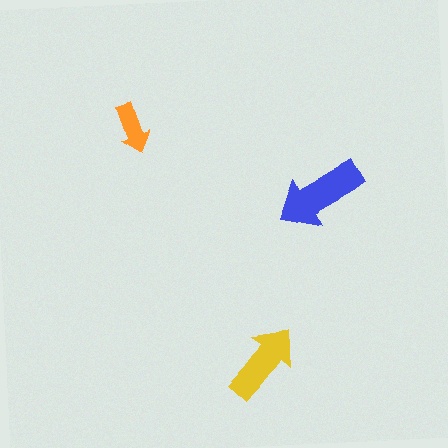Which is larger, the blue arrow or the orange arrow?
The blue one.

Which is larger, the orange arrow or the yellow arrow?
The yellow one.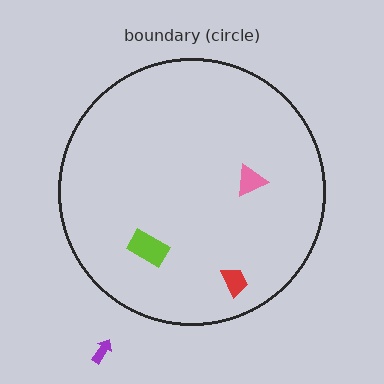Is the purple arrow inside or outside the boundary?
Outside.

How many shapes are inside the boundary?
3 inside, 1 outside.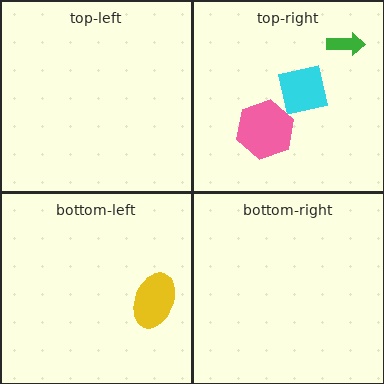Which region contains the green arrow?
The top-right region.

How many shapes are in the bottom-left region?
1.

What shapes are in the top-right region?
The green arrow, the cyan square, the pink hexagon.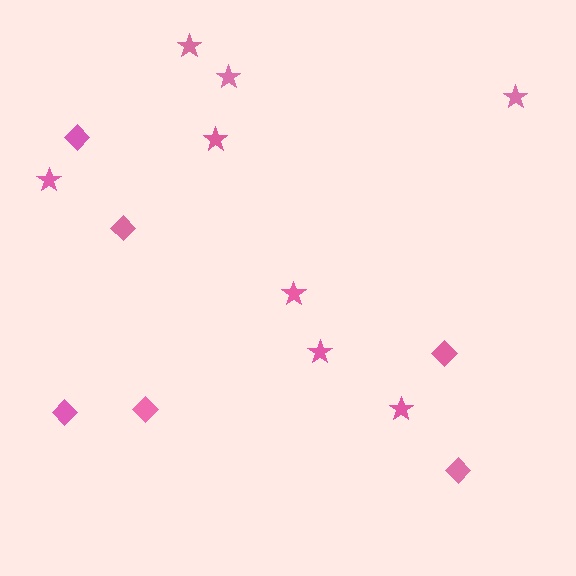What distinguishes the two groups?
There are 2 groups: one group of stars (8) and one group of diamonds (6).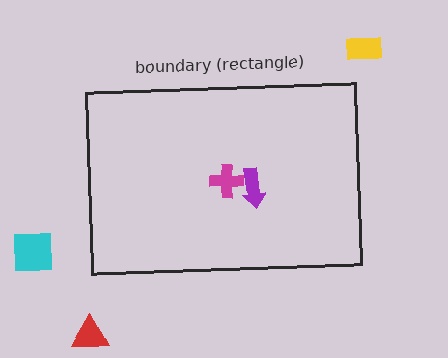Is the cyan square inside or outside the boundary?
Outside.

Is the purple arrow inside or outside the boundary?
Inside.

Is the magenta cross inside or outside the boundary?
Inside.